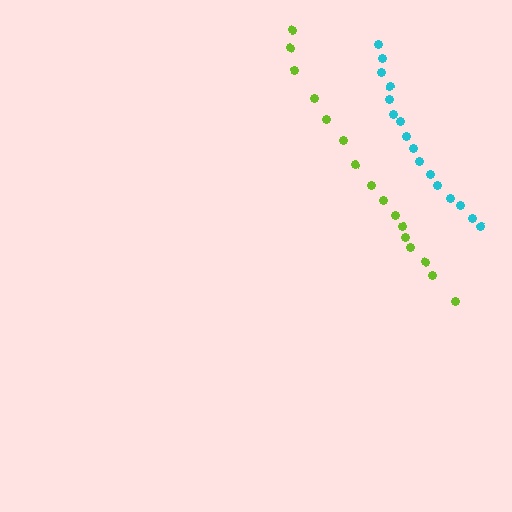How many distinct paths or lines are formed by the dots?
There are 2 distinct paths.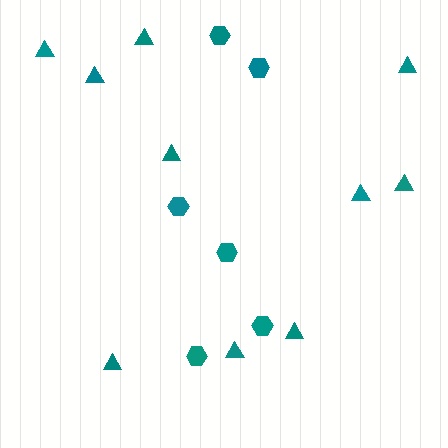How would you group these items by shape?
There are 2 groups: one group of triangles (10) and one group of hexagons (6).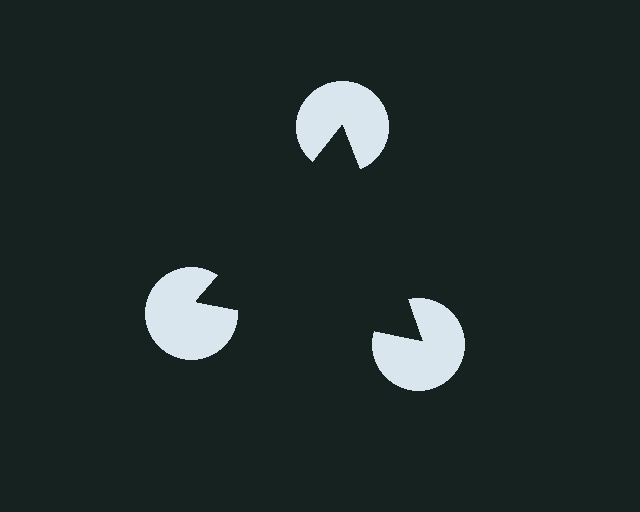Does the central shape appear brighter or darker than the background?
It typically appears slightly darker than the background, even though no actual brightness change is drawn.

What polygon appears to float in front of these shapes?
An illusory triangle — its edges are inferred from the aligned wedge cuts in the pac-man discs, not physically drawn.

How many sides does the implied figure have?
3 sides.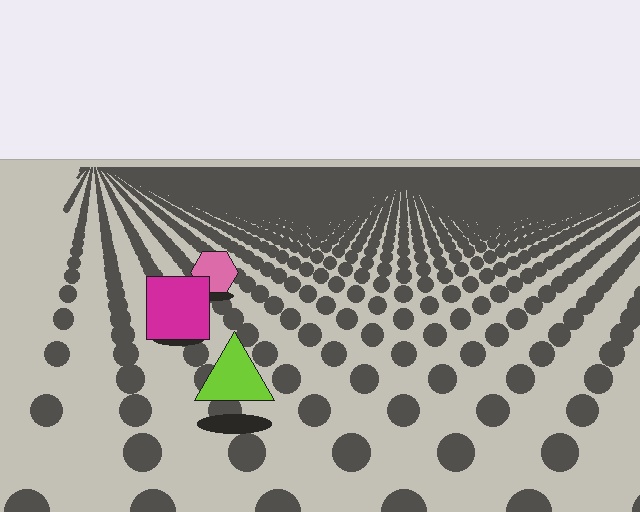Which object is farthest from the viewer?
The pink hexagon is farthest from the viewer. It appears smaller and the ground texture around it is denser.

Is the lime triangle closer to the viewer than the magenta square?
Yes. The lime triangle is closer — you can tell from the texture gradient: the ground texture is coarser near it.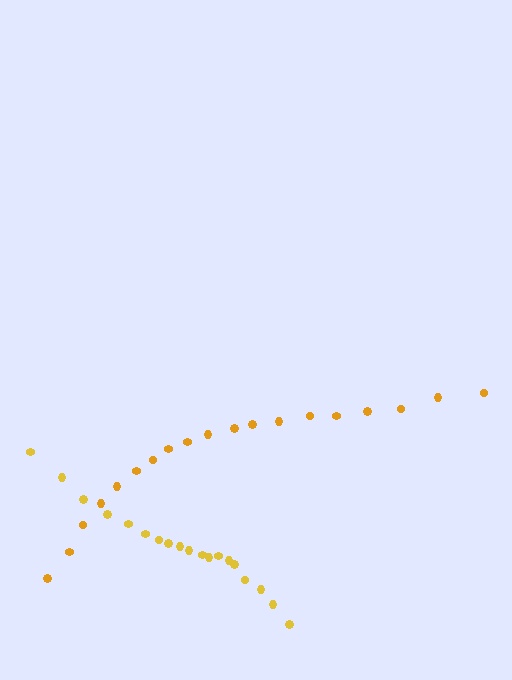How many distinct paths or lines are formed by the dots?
There are 2 distinct paths.